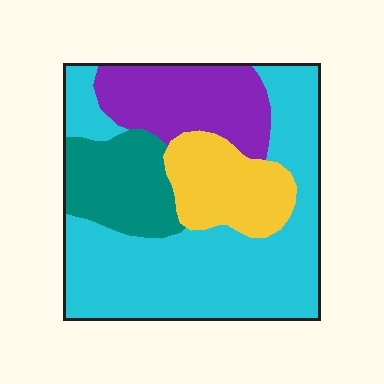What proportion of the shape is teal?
Teal takes up less than a sixth of the shape.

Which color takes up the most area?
Cyan, at roughly 50%.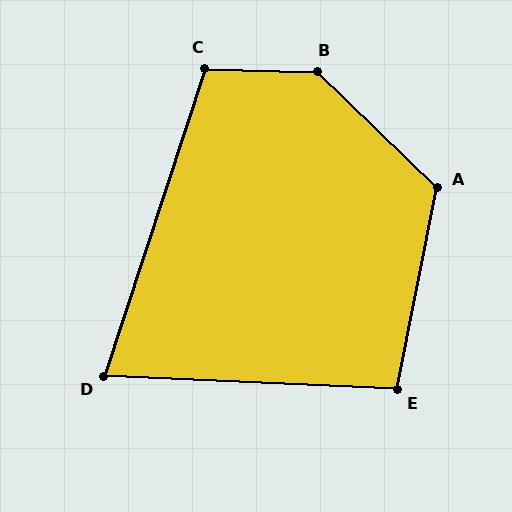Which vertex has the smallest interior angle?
D, at approximately 74 degrees.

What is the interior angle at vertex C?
Approximately 107 degrees (obtuse).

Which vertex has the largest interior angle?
B, at approximately 138 degrees.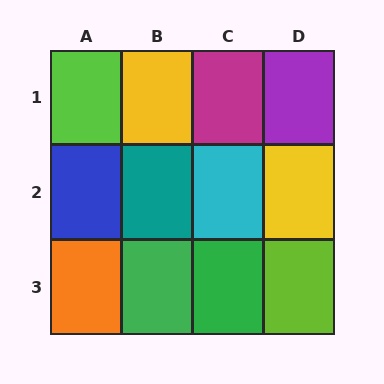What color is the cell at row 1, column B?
Yellow.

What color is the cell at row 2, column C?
Cyan.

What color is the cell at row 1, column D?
Purple.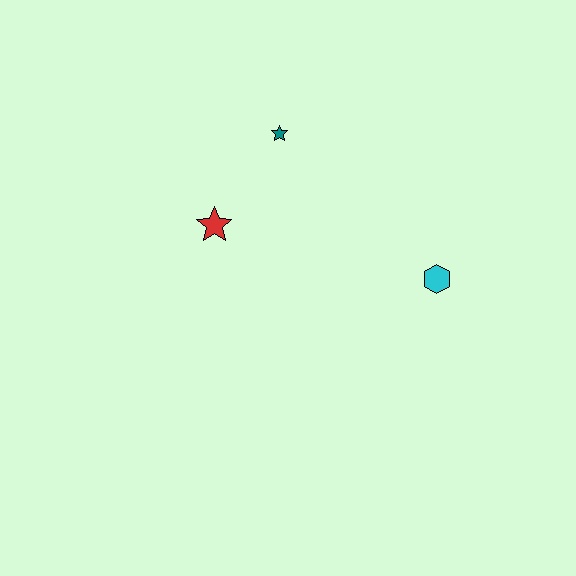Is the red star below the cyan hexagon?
No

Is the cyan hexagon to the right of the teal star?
Yes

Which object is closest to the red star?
The teal star is closest to the red star.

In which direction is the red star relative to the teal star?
The red star is below the teal star.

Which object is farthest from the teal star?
The cyan hexagon is farthest from the teal star.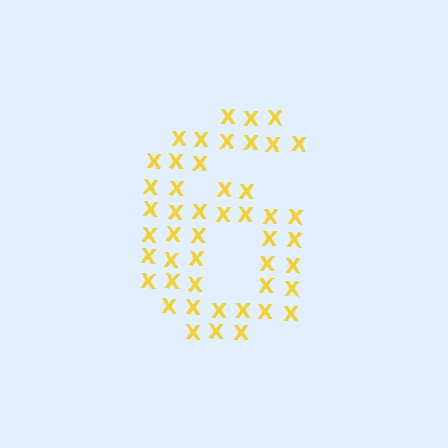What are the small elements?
The small elements are letter X's.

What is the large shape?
The large shape is the digit 6.